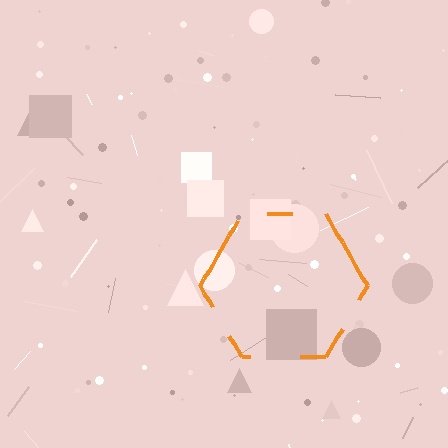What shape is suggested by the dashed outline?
The dashed outline suggests a hexagon.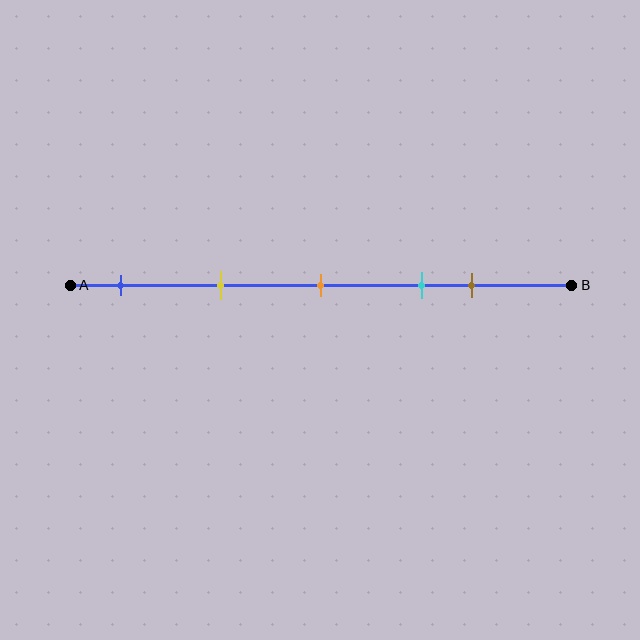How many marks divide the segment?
There are 5 marks dividing the segment.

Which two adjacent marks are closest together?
The cyan and brown marks are the closest adjacent pair.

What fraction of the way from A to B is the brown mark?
The brown mark is approximately 80% (0.8) of the way from A to B.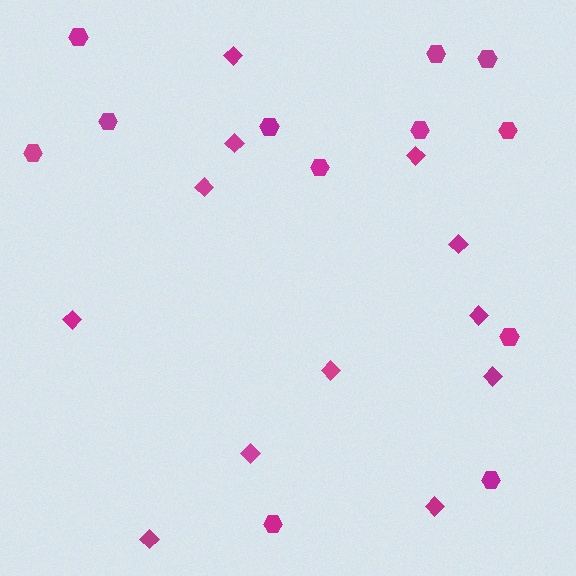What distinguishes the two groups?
There are 2 groups: one group of diamonds (12) and one group of hexagons (12).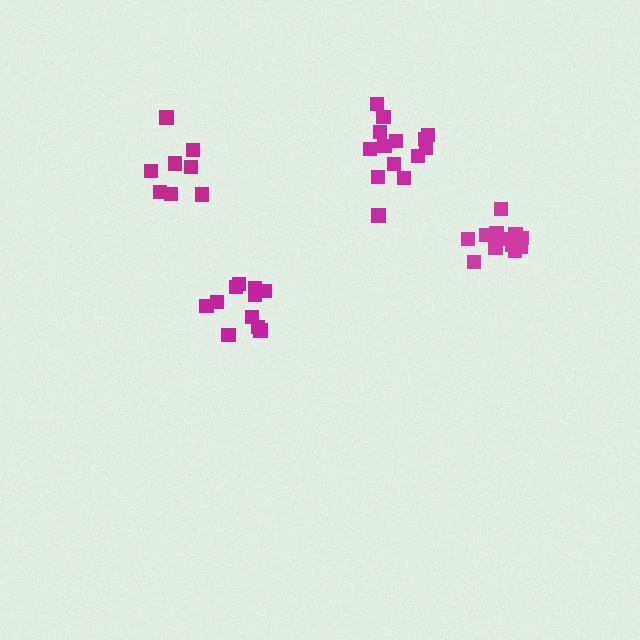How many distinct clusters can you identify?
There are 4 distinct clusters.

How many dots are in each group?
Group 1: 11 dots, Group 2: 12 dots, Group 3: 14 dots, Group 4: 8 dots (45 total).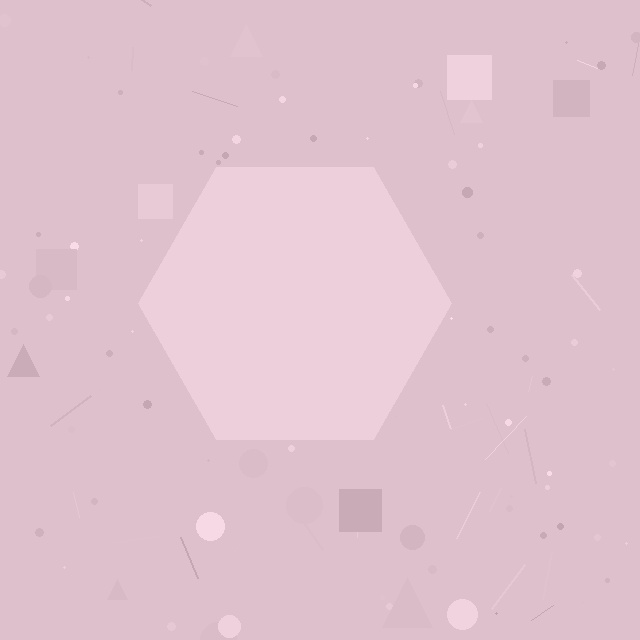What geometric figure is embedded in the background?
A hexagon is embedded in the background.